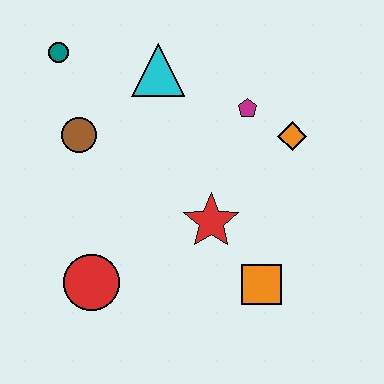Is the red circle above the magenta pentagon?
No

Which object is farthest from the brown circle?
The orange square is farthest from the brown circle.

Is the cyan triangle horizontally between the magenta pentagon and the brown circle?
Yes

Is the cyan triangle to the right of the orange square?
No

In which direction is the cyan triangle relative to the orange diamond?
The cyan triangle is to the left of the orange diamond.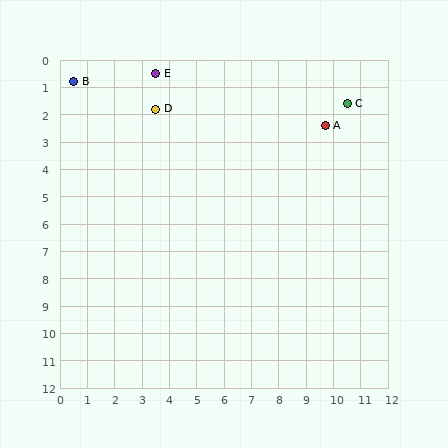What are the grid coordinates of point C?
Point C is at approximately (10.5, 1.6).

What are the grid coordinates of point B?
Point B is at approximately (0.5, 0.8).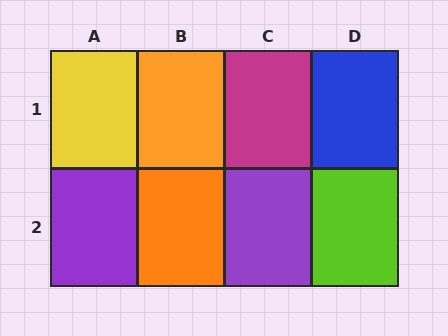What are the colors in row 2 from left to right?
Purple, orange, purple, lime.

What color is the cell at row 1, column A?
Yellow.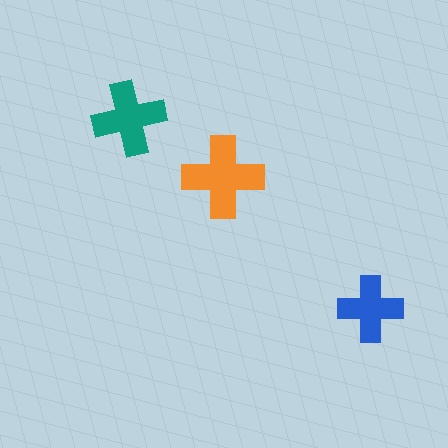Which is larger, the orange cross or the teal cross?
The orange one.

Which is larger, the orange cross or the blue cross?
The orange one.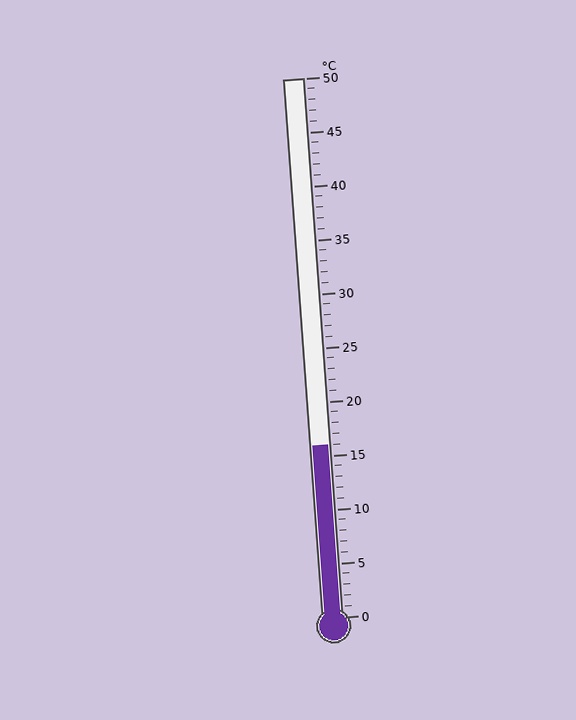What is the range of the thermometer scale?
The thermometer scale ranges from 0°C to 50°C.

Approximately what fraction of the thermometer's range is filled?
The thermometer is filled to approximately 30% of its range.